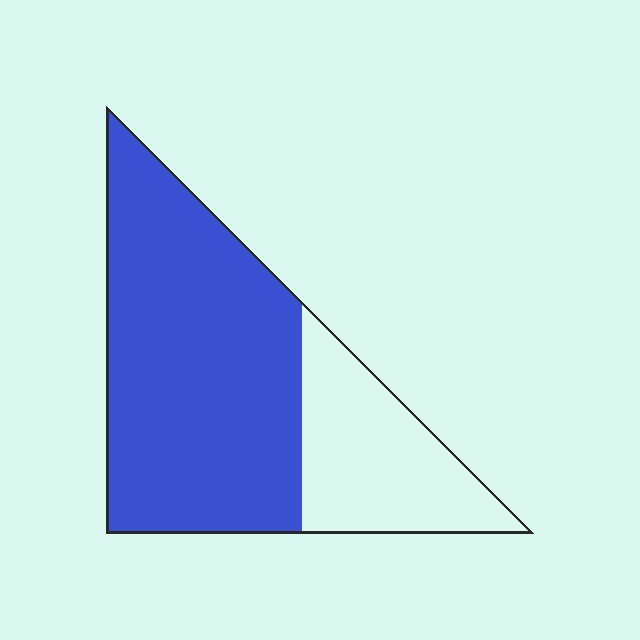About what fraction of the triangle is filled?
About two thirds (2/3).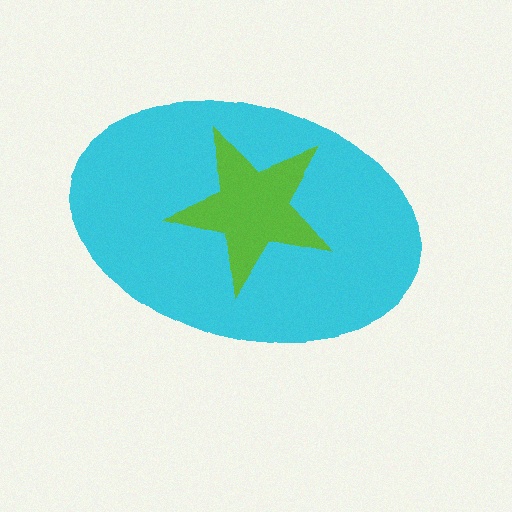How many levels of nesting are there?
2.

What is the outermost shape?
The cyan ellipse.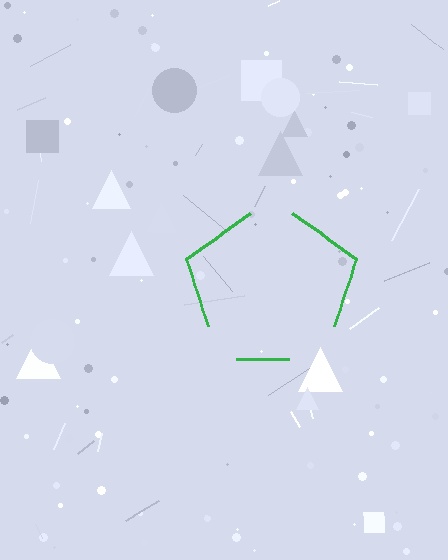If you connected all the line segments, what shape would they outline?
They would outline a pentagon.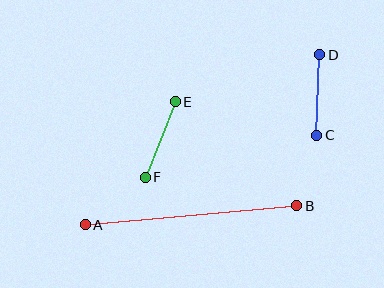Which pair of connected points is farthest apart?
Points A and B are farthest apart.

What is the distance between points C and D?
The distance is approximately 80 pixels.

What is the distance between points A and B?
The distance is approximately 212 pixels.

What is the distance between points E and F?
The distance is approximately 81 pixels.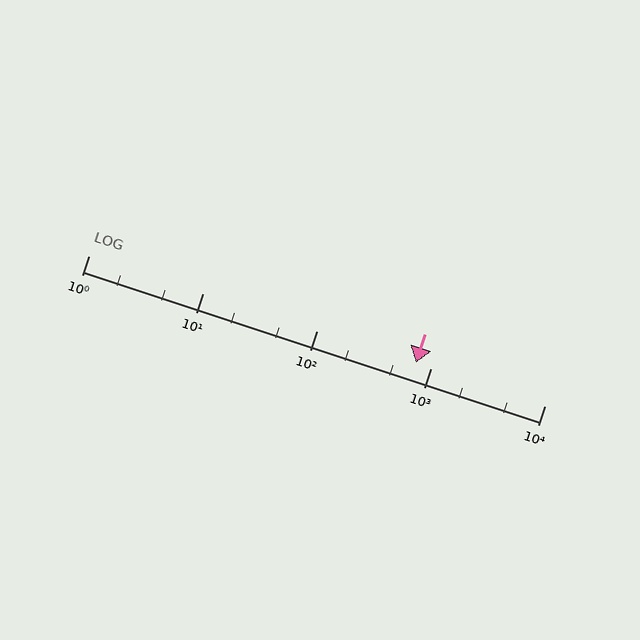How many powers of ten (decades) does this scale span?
The scale spans 4 decades, from 1 to 10000.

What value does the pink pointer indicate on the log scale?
The pointer indicates approximately 740.